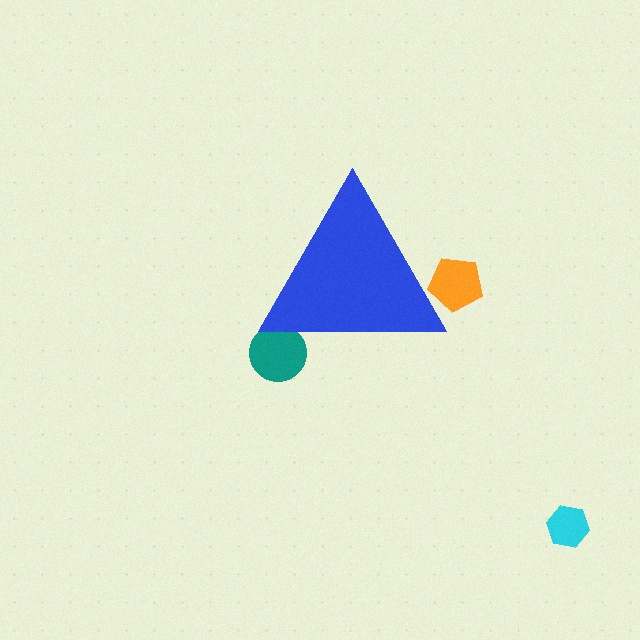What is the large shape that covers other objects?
A blue triangle.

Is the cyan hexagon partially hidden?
No, the cyan hexagon is fully visible.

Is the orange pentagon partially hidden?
Yes, the orange pentagon is partially hidden behind the blue triangle.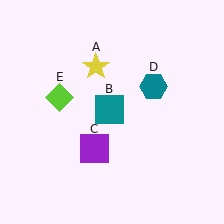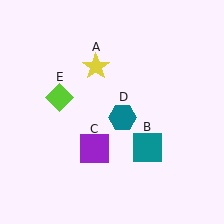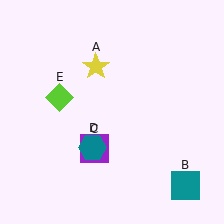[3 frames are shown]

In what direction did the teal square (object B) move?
The teal square (object B) moved down and to the right.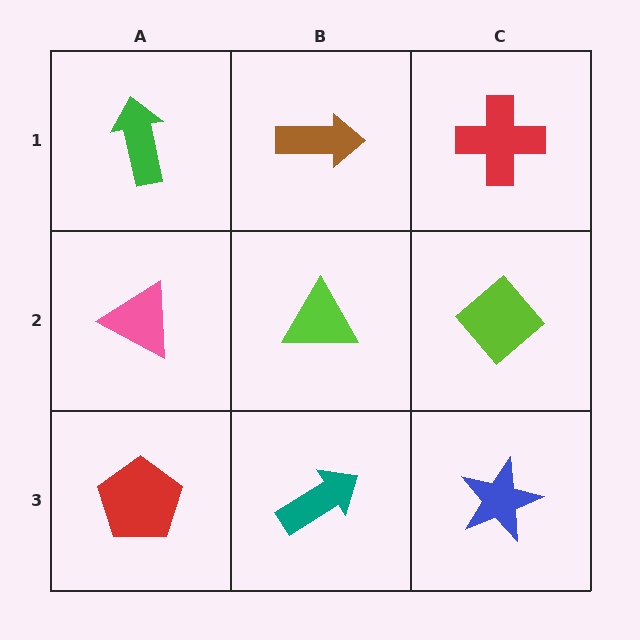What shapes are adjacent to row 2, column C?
A red cross (row 1, column C), a blue star (row 3, column C), a lime triangle (row 2, column B).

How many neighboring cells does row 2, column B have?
4.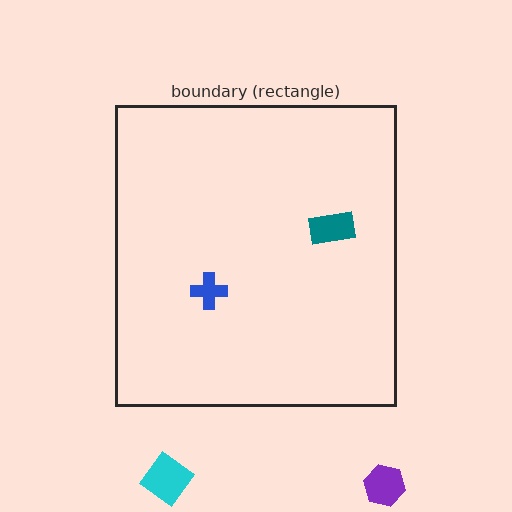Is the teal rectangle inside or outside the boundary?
Inside.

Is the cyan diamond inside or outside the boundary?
Outside.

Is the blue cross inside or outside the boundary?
Inside.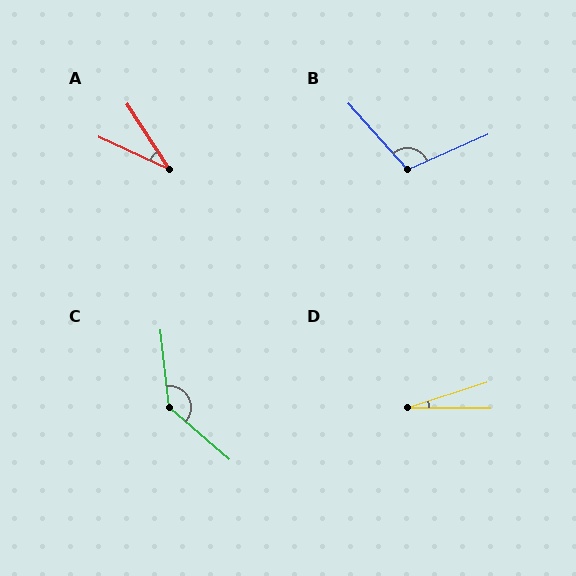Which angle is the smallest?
D, at approximately 18 degrees.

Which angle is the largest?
C, at approximately 137 degrees.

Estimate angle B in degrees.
Approximately 108 degrees.